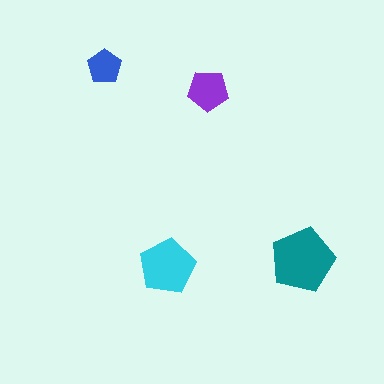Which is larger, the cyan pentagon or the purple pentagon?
The cyan one.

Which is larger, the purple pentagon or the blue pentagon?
The purple one.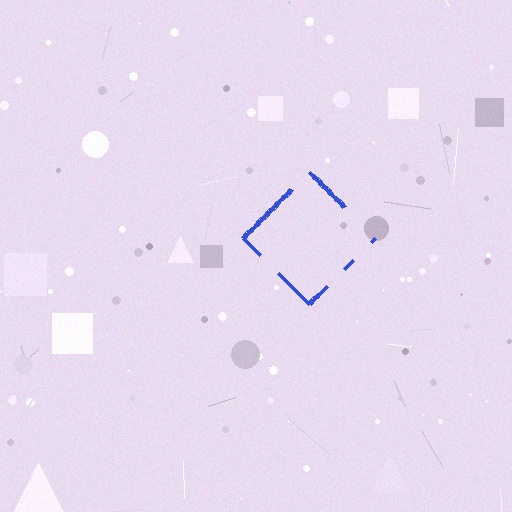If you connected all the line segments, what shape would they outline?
They would outline a diamond.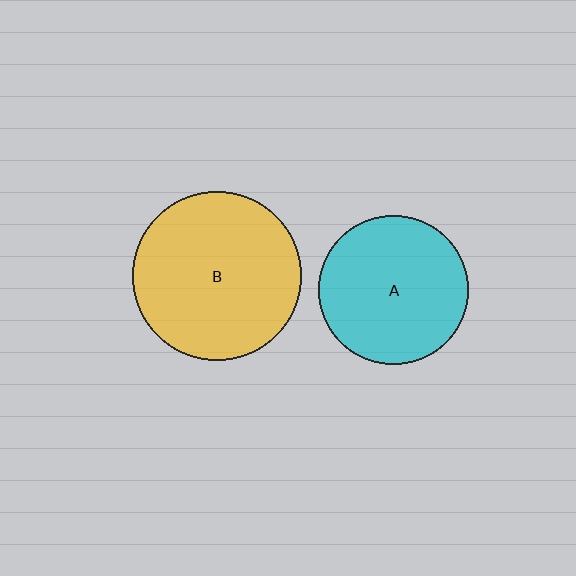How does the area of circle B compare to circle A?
Approximately 1.3 times.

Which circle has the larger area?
Circle B (yellow).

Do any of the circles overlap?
No, none of the circles overlap.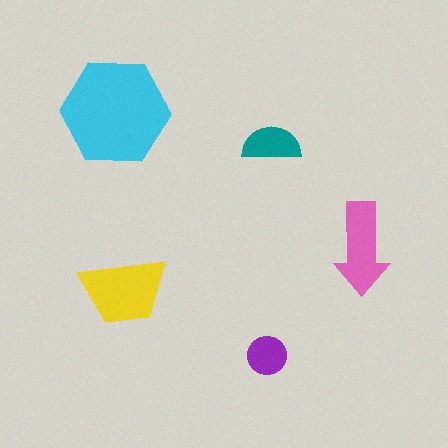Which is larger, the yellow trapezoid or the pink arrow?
The yellow trapezoid.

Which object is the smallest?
The purple circle.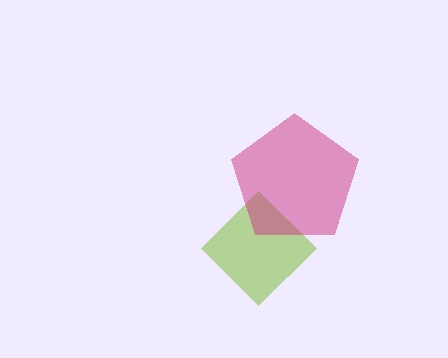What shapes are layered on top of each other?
The layered shapes are: a lime diamond, a magenta pentagon.